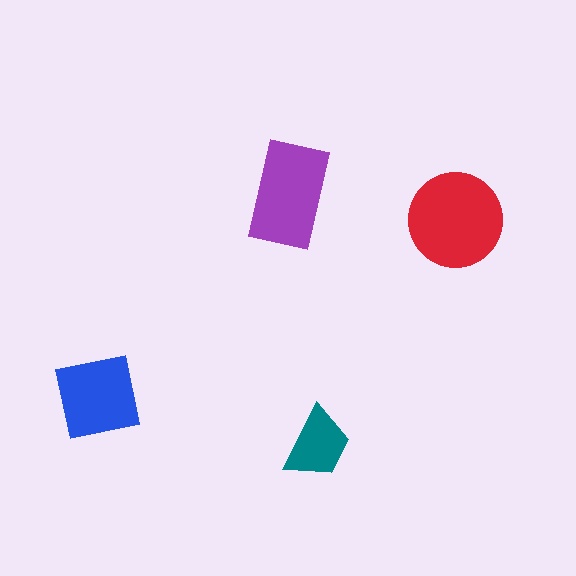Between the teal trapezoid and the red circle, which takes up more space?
The red circle.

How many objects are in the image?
There are 4 objects in the image.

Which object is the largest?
The red circle.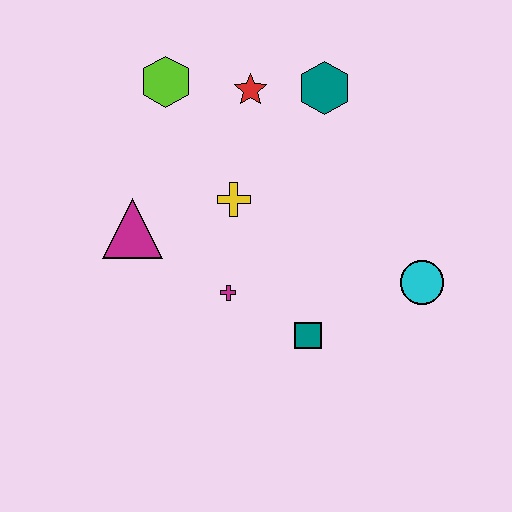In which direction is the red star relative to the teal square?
The red star is above the teal square.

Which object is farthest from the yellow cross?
The cyan circle is farthest from the yellow cross.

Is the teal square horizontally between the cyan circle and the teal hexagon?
No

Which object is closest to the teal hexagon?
The red star is closest to the teal hexagon.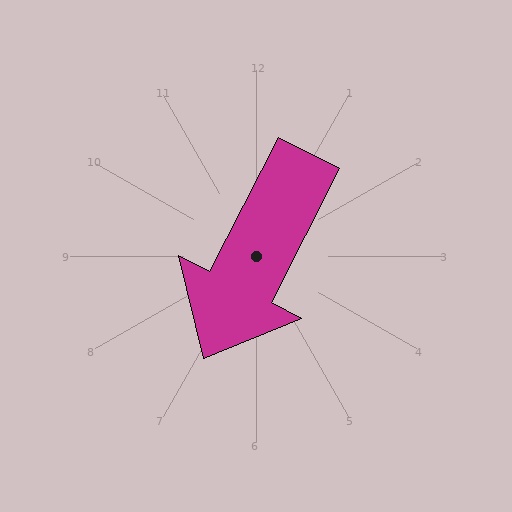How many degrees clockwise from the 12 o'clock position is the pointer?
Approximately 207 degrees.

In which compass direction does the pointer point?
Southwest.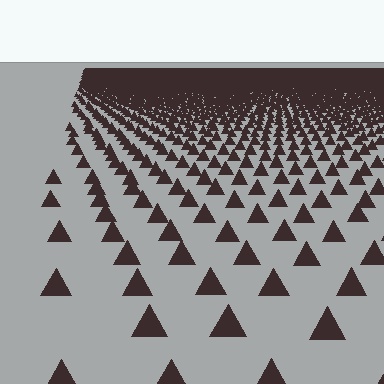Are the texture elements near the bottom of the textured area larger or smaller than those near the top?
Larger. Near the bottom, elements are closer to the viewer and appear at a bigger on-screen size.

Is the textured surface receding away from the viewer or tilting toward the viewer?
The surface is receding away from the viewer. Texture elements get smaller and denser toward the top.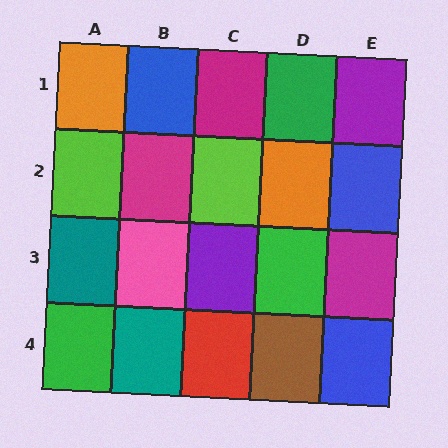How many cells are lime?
2 cells are lime.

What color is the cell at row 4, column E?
Blue.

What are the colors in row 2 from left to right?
Lime, magenta, lime, orange, blue.